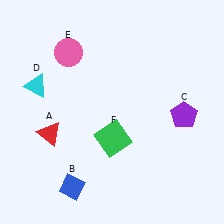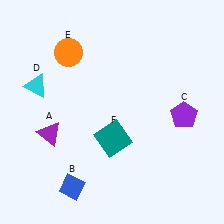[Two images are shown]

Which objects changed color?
A changed from red to purple. E changed from pink to orange. F changed from green to teal.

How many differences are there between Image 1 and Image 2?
There are 3 differences between the two images.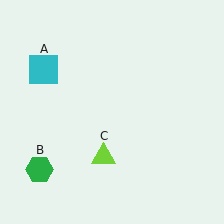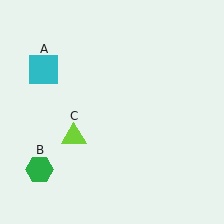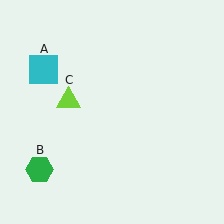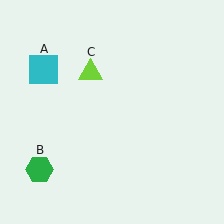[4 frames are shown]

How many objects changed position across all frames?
1 object changed position: lime triangle (object C).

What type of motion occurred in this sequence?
The lime triangle (object C) rotated clockwise around the center of the scene.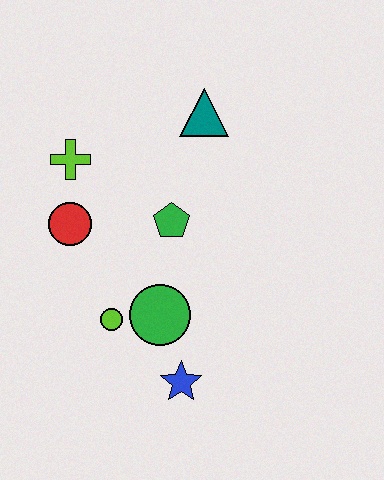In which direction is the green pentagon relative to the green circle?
The green pentagon is above the green circle.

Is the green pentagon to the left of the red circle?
No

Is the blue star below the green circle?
Yes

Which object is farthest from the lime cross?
The blue star is farthest from the lime cross.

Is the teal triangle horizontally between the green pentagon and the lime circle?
No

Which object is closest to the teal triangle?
The green pentagon is closest to the teal triangle.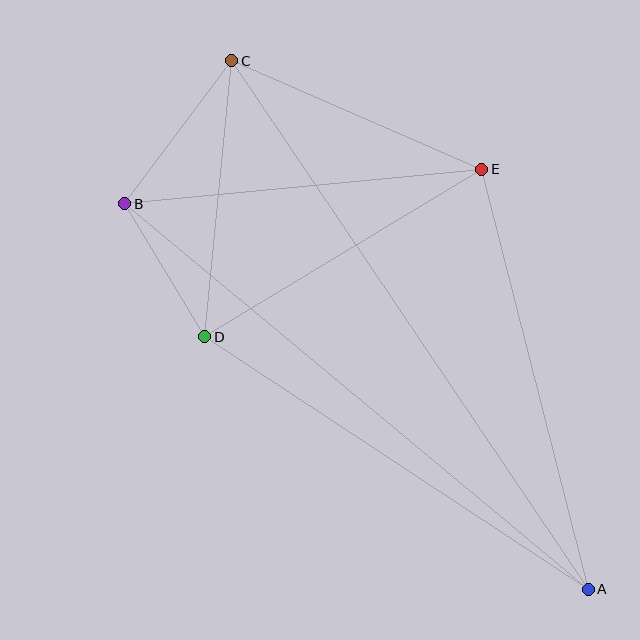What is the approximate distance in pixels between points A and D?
The distance between A and D is approximately 459 pixels.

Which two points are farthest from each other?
Points A and C are farthest from each other.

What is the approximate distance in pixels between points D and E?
The distance between D and E is approximately 323 pixels.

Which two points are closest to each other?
Points B and D are closest to each other.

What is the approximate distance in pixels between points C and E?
The distance between C and E is approximately 273 pixels.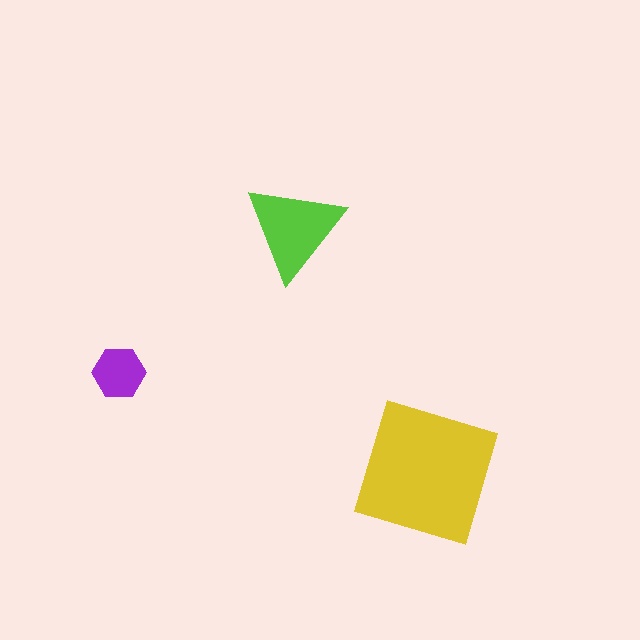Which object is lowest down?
The yellow square is bottommost.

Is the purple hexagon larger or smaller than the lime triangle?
Smaller.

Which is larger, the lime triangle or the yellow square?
The yellow square.